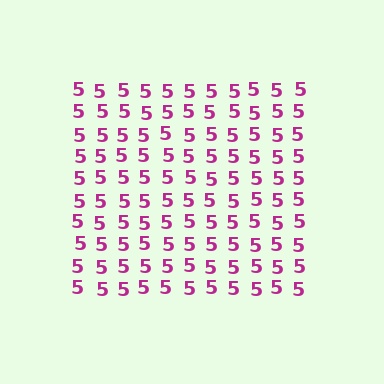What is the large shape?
The large shape is a square.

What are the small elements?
The small elements are digit 5's.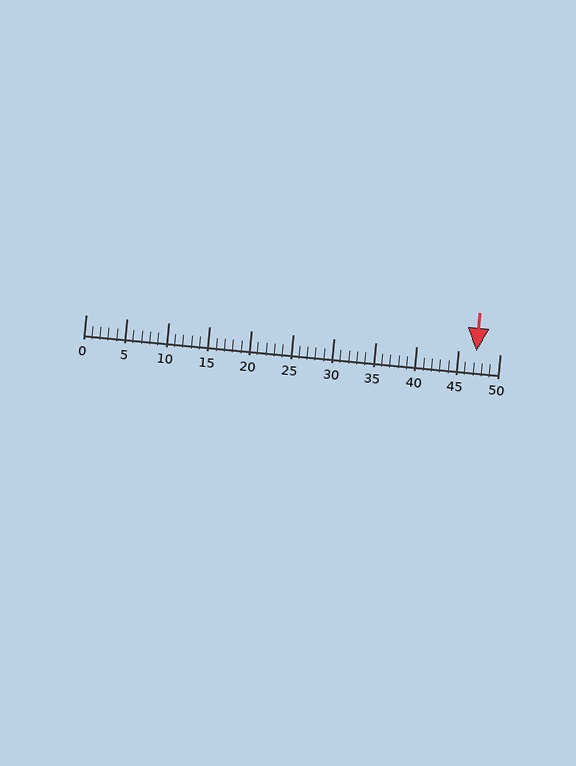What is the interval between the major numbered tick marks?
The major tick marks are spaced 5 units apart.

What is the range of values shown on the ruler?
The ruler shows values from 0 to 50.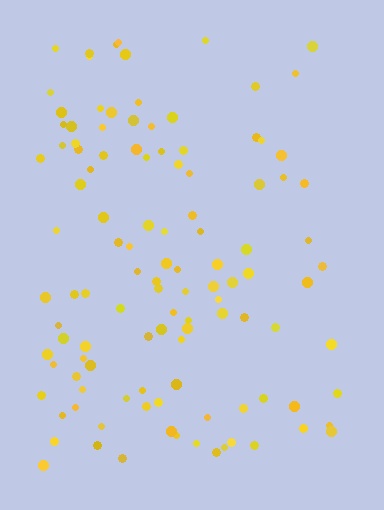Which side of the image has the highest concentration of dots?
The left.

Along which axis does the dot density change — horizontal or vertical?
Horizontal.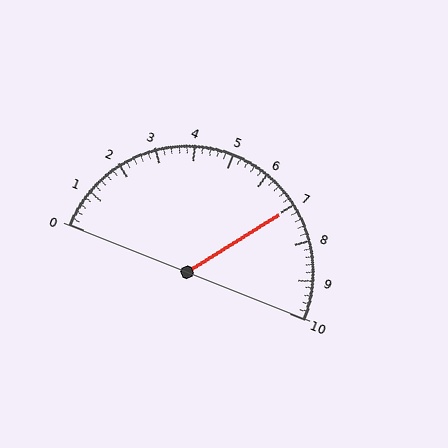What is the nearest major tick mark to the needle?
The nearest major tick mark is 7.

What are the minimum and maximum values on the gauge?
The gauge ranges from 0 to 10.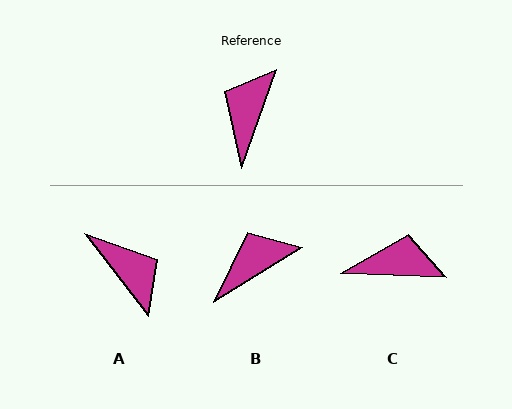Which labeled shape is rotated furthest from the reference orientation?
A, about 122 degrees away.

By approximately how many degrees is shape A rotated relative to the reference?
Approximately 122 degrees clockwise.